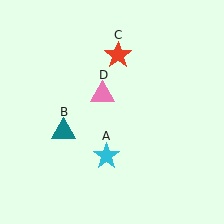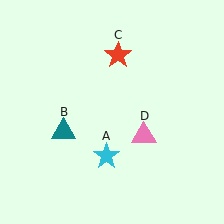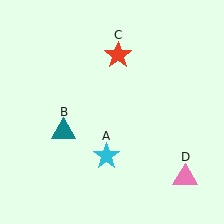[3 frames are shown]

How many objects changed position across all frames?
1 object changed position: pink triangle (object D).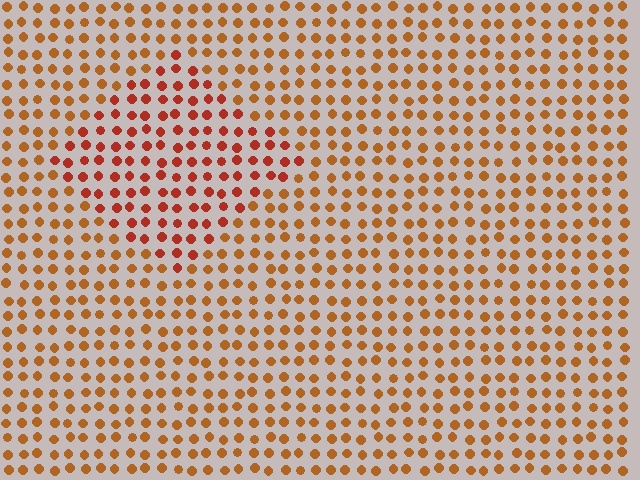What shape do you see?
I see a diamond.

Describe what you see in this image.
The image is filled with small brown elements in a uniform arrangement. A diamond-shaped region is visible where the elements are tinted to a slightly different hue, forming a subtle color boundary.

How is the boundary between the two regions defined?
The boundary is defined purely by a slight shift in hue (about 24 degrees). Spacing, size, and orientation are identical on both sides.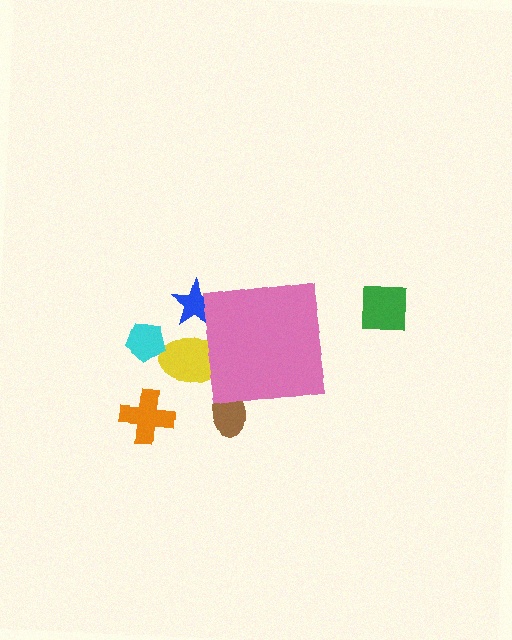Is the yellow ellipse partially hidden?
Yes, the yellow ellipse is partially hidden behind the pink square.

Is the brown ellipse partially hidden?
Yes, the brown ellipse is partially hidden behind the pink square.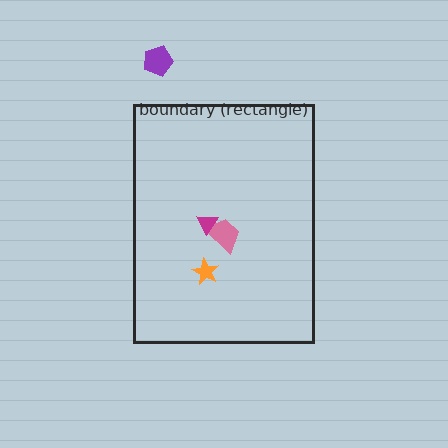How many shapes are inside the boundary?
3 inside, 1 outside.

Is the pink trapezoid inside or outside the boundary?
Inside.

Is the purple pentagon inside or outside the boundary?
Outside.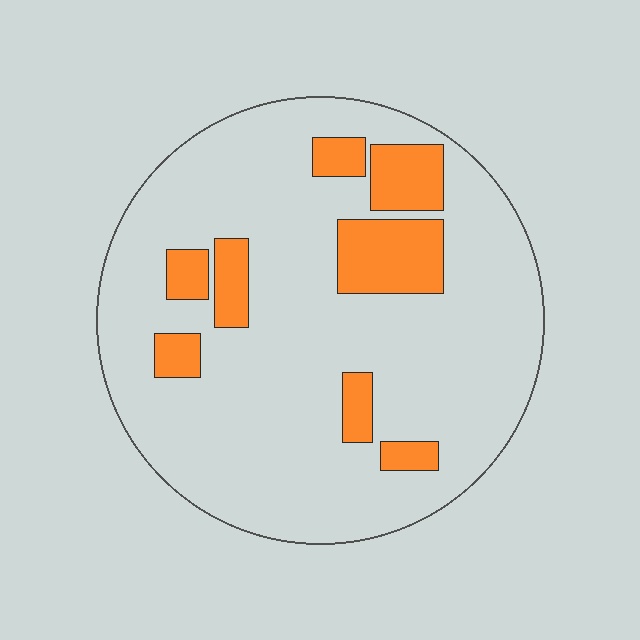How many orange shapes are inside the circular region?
8.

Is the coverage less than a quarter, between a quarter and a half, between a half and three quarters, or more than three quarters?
Less than a quarter.